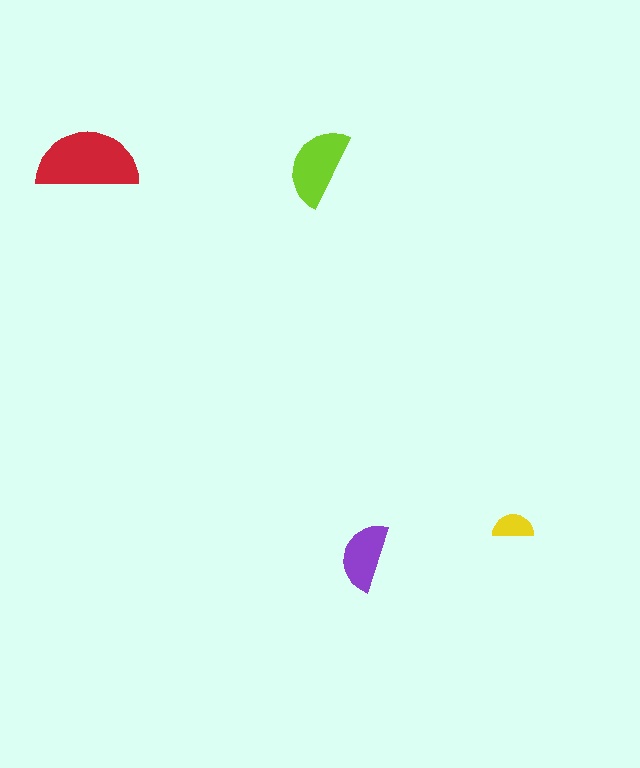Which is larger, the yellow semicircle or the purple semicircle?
The purple one.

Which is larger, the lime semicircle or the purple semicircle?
The lime one.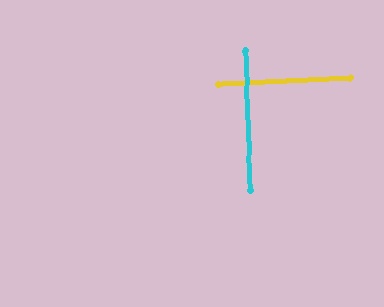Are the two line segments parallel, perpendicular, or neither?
Perpendicular — they meet at approximately 89°.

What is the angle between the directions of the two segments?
Approximately 89 degrees.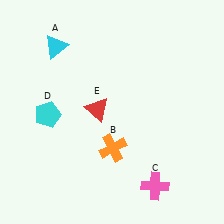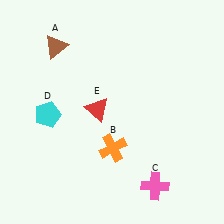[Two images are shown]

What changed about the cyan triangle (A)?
In Image 1, A is cyan. In Image 2, it changed to brown.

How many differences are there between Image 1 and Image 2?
There is 1 difference between the two images.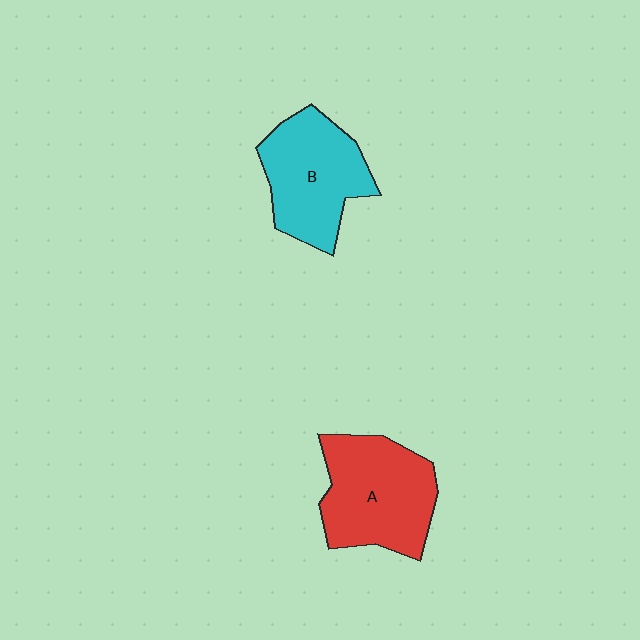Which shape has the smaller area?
Shape B (cyan).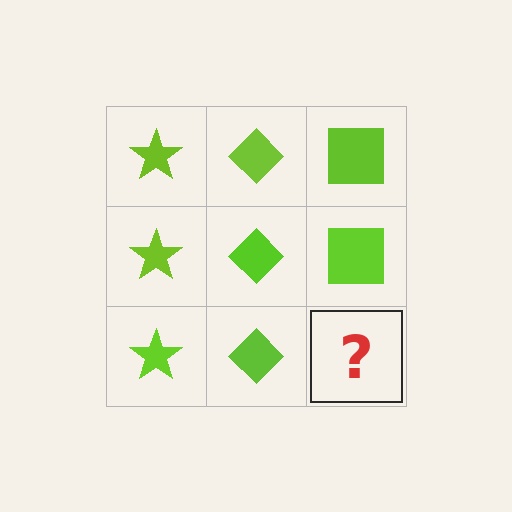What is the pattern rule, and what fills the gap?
The rule is that each column has a consistent shape. The gap should be filled with a lime square.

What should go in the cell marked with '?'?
The missing cell should contain a lime square.